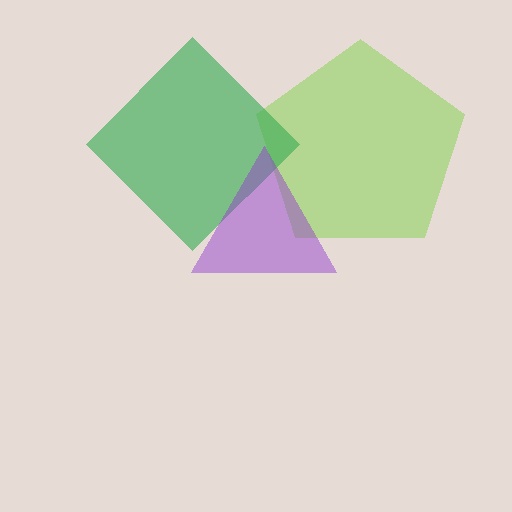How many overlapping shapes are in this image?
There are 3 overlapping shapes in the image.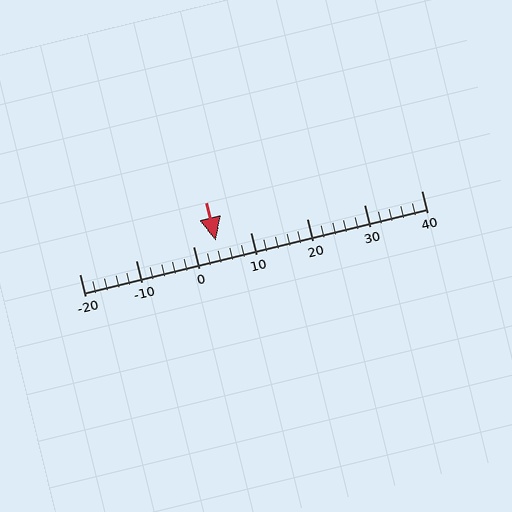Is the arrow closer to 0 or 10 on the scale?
The arrow is closer to 0.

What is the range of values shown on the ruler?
The ruler shows values from -20 to 40.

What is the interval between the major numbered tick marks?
The major tick marks are spaced 10 units apart.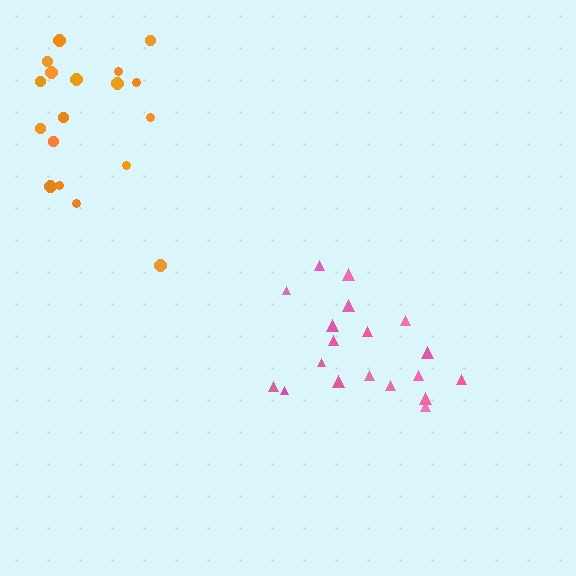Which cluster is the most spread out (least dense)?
Orange.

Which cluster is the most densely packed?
Pink.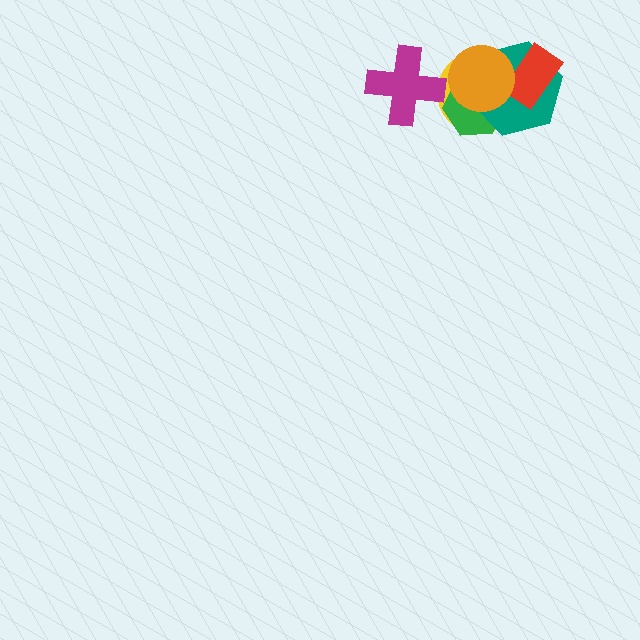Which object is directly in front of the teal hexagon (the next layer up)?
The red rectangle is directly in front of the teal hexagon.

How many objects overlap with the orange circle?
4 objects overlap with the orange circle.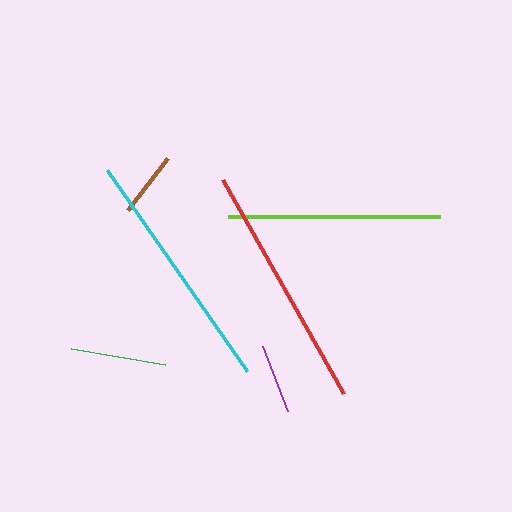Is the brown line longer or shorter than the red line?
The red line is longer than the brown line.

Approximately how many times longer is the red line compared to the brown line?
The red line is approximately 3.8 times the length of the brown line.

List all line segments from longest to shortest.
From longest to shortest: red, cyan, lime, green, purple, brown.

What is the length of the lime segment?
The lime segment is approximately 212 pixels long.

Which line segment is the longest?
The red line is the longest at approximately 246 pixels.